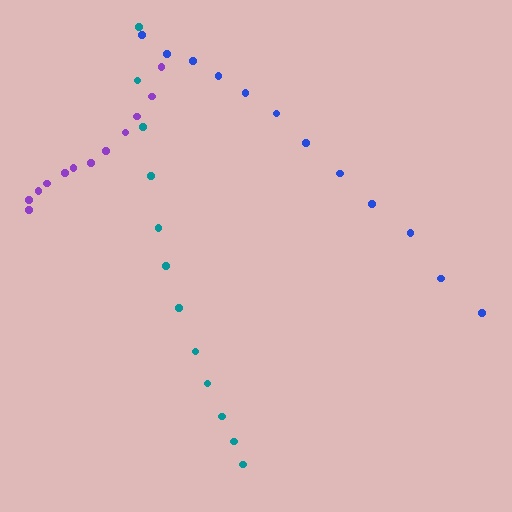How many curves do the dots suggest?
There are 3 distinct paths.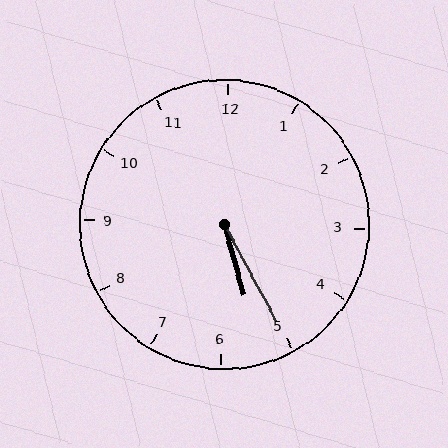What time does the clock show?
5:25.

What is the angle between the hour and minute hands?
Approximately 12 degrees.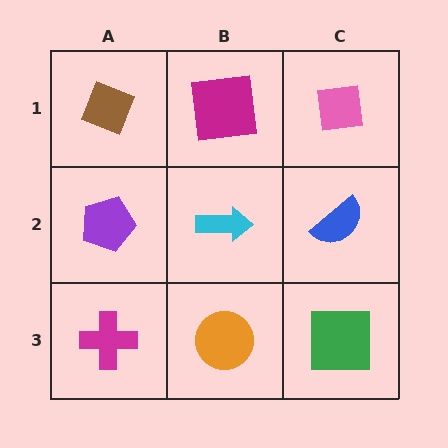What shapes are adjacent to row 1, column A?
A purple pentagon (row 2, column A), a magenta square (row 1, column B).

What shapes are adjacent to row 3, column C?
A blue semicircle (row 2, column C), an orange circle (row 3, column B).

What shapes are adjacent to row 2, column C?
A pink square (row 1, column C), a green square (row 3, column C), a cyan arrow (row 2, column B).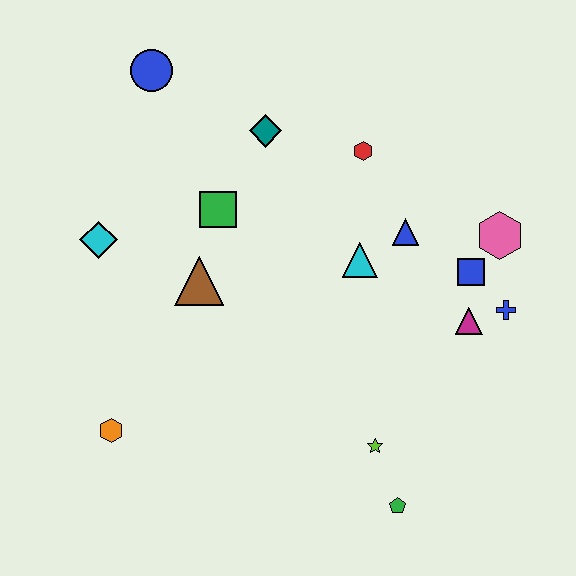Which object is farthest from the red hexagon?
The orange hexagon is farthest from the red hexagon.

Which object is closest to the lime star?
The green pentagon is closest to the lime star.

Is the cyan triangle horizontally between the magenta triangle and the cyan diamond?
Yes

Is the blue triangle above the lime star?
Yes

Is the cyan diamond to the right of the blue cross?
No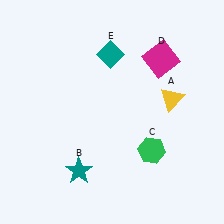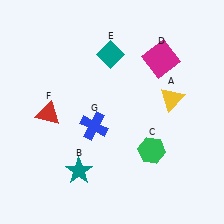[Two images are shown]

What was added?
A red triangle (F), a blue cross (G) were added in Image 2.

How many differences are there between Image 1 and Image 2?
There are 2 differences between the two images.